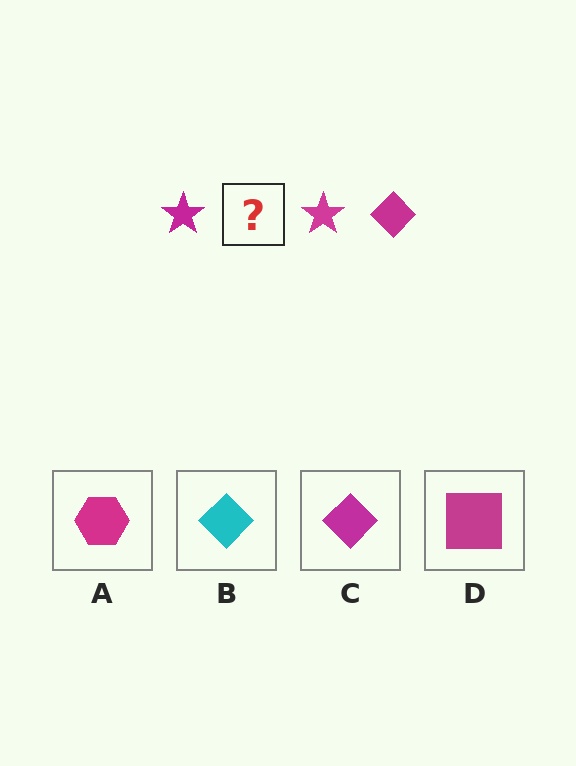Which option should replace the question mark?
Option C.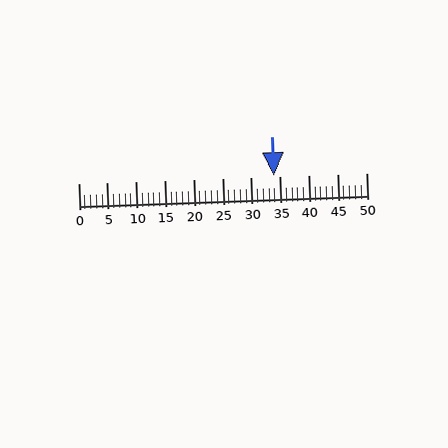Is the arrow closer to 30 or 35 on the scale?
The arrow is closer to 35.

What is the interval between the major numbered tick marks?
The major tick marks are spaced 5 units apart.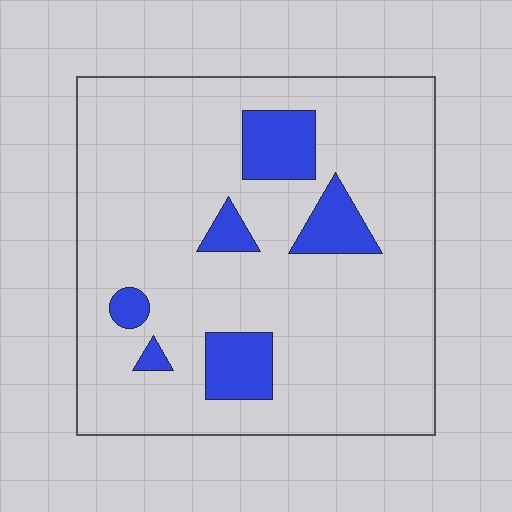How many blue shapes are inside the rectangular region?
6.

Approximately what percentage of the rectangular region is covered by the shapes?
Approximately 15%.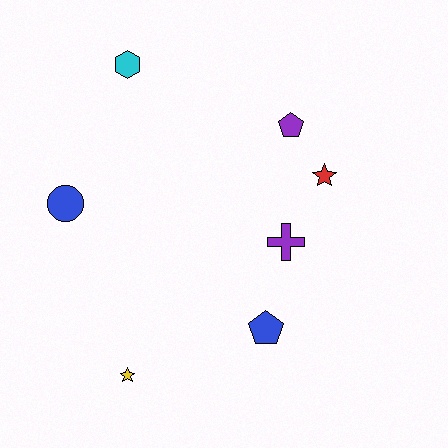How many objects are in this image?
There are 7 objects.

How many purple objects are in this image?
There are 2 purple objects.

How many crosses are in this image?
There is 1 cross.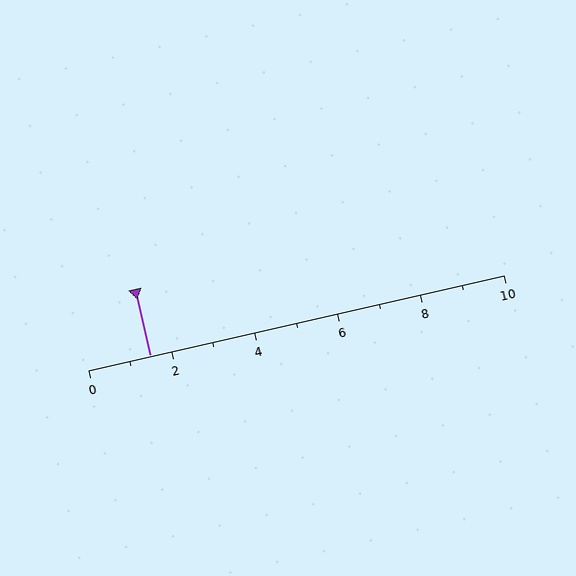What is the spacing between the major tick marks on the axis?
The major ticks are spaced 2 apart.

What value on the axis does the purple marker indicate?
The marker indicates approximately 1.5.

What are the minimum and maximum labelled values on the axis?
The axis runs from 0 to 10.